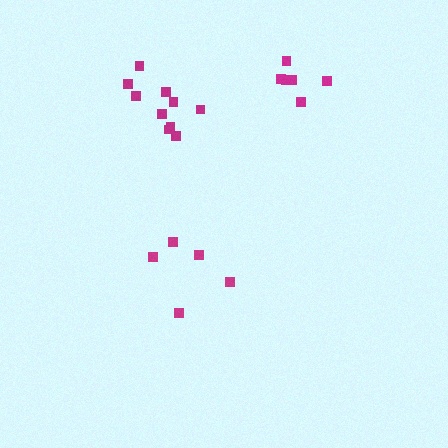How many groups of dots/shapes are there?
There are 3 groups.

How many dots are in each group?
Group 1: 5 dots, Group 2: 6 dots, Group 3: 10 dots (21 total).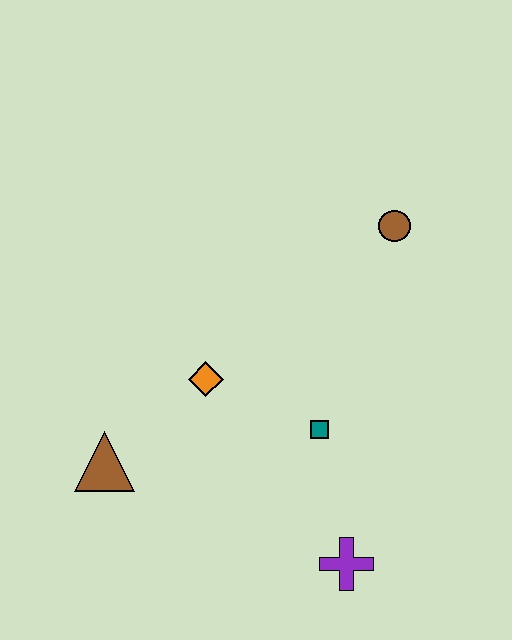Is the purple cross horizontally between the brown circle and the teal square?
Yes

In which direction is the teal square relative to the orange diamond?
The teal square is to the right of the orange diamond.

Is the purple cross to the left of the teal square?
No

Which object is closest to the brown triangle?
The orange diamond is closest to the brown triangle.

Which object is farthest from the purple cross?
The brown circle is farthest from the purple cross.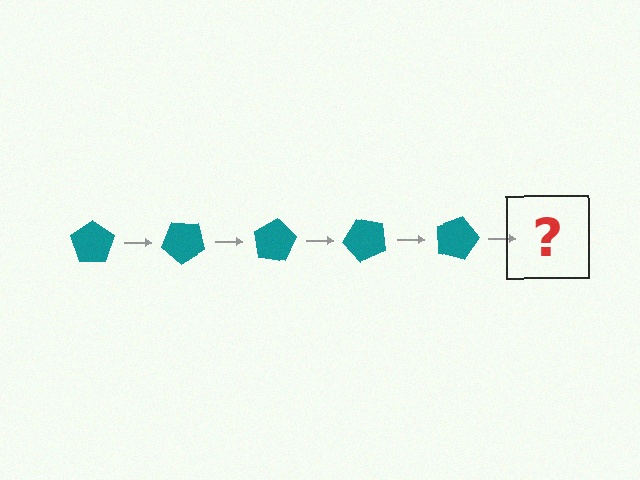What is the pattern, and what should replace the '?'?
The pattern is that the pentagon rotates 40 degrees each step. The '?' should be a teal pentagon rotated 200 degrees.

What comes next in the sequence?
The next element should be a teal pentagon rotated 200 degrees.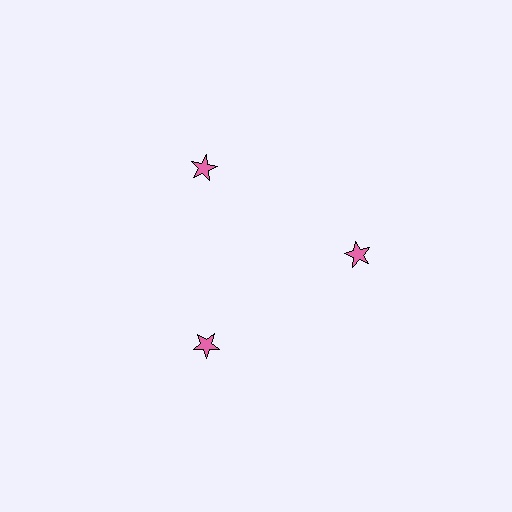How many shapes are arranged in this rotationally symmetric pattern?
There are 3 shapes, arranged in 3 groups of 1.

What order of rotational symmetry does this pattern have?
This pattern has 3-fold rotational symmetry.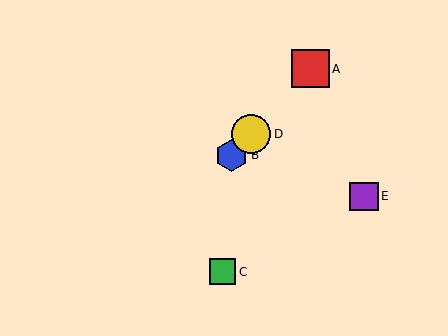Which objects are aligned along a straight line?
Objects A, B, D are aligned along a straight line.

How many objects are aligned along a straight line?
3 objects (A, B, D) are aligned along a straight line.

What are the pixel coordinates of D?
Object D is at (251, 134).